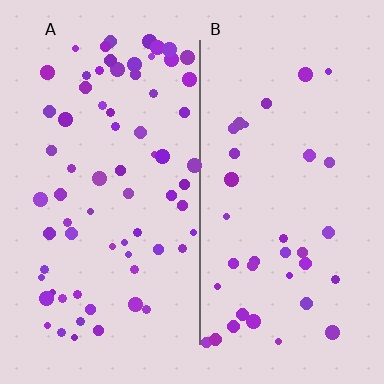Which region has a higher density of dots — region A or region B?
A (the left).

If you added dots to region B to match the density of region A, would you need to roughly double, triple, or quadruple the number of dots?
Approximately double.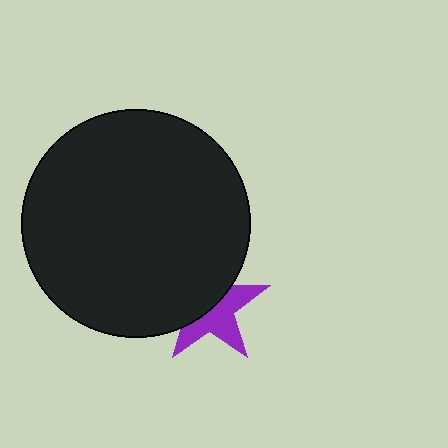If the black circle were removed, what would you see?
You would see the complete purple star.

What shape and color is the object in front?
The object in front is a black circle.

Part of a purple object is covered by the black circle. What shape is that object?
It is a star.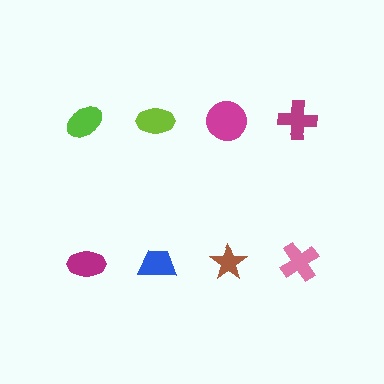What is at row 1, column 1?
A lime ellipse.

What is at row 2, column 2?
A blue trapezoid.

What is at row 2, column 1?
A magenta ellipse.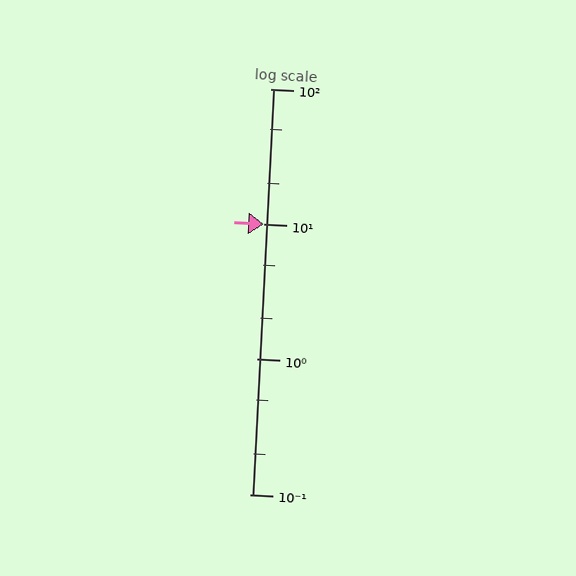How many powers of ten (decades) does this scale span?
The scale spans 3 decades, from 0.1 to 100.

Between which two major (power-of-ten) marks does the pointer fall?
The pointer is between 1 and 10.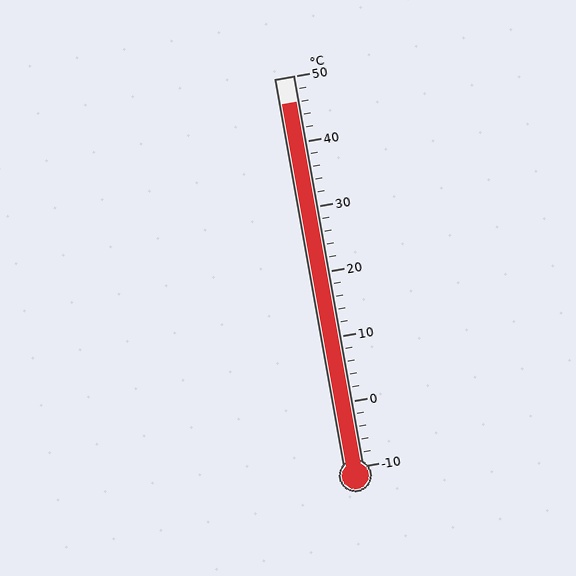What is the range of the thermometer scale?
The thermometer scale ranges from -10°C to 50°C.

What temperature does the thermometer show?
The thermometer shows approximately 46°C.